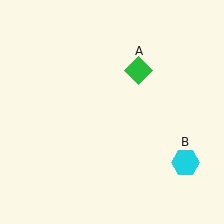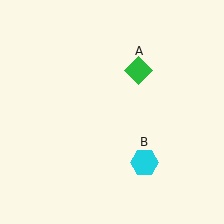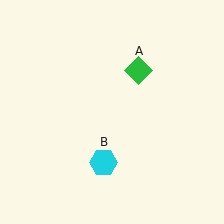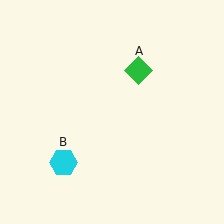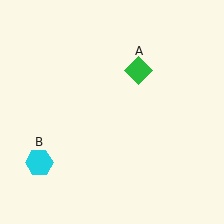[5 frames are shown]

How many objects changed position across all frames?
1 object changed position: cyan hexagon (object B).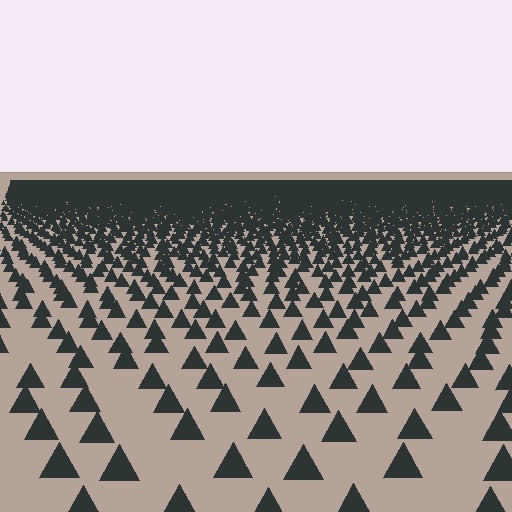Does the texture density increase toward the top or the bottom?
Density increases toward the top.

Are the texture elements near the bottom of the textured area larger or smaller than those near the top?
Larger. Near the bottom, elements are closer to the viewer and appear at a bigger on-screen size.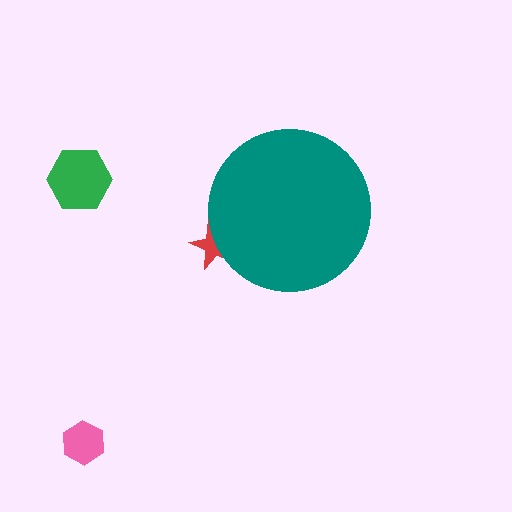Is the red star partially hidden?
Yes, the red star is partially hidden behind the teal circle.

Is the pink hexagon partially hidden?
No, the pink hexagon is fully visible.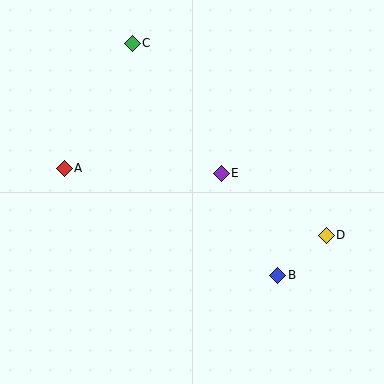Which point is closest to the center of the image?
Point E at (221, 173) is closest to the center.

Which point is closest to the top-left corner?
Point C is closest to the top-left corner.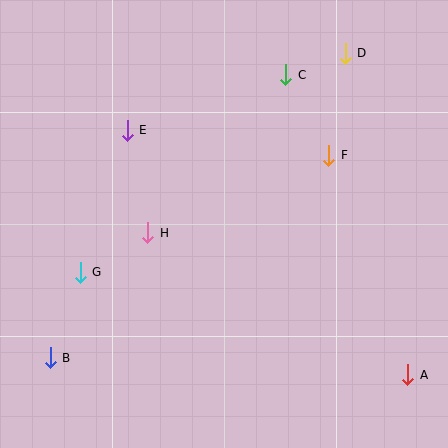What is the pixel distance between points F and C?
The distance between F and C is 91 pixels.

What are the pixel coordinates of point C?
Point C is at (286, 75).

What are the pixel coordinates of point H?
Point H is at (148, 233).